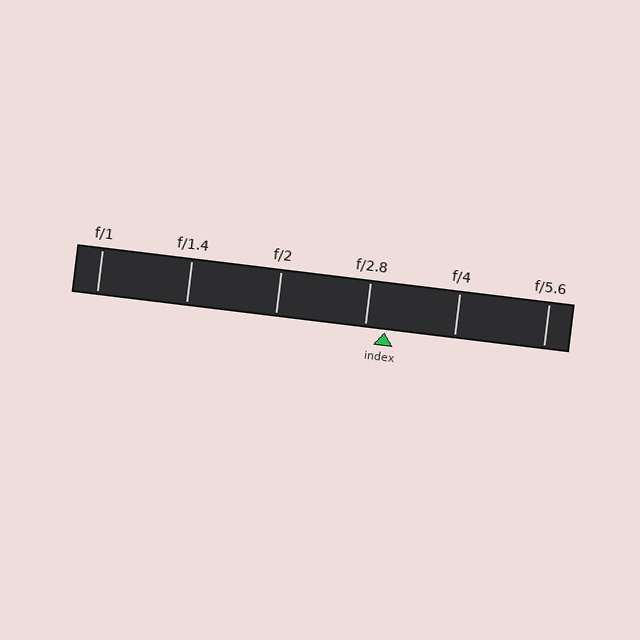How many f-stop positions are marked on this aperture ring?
There are 6 f-stop positions marked.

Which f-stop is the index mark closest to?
The index mark is closest to f/2.8.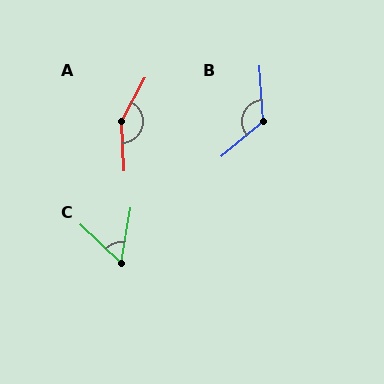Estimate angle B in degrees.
Approximately 127 degrees.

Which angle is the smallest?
C, at approximately 56 degrees.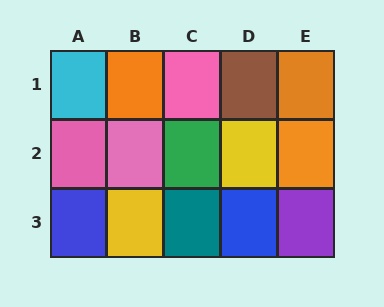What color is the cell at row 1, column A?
Cyan.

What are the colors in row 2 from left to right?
Pink, pink, green, yellow, orange.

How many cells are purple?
1 cell is purple.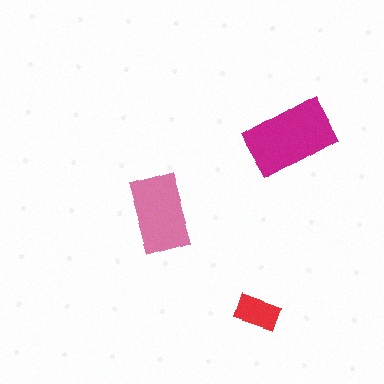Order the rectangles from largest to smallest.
the magenta one, the pink one, the red one.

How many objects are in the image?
There are 3 objects in the image.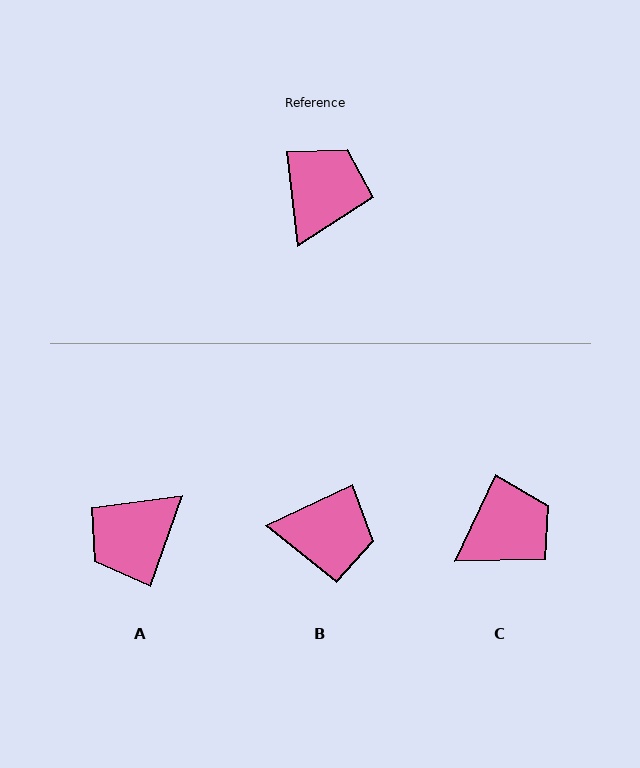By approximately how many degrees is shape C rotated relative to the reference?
Approximately 32 degrees clockwise.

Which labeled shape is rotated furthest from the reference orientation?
A, about 154 degrees away.